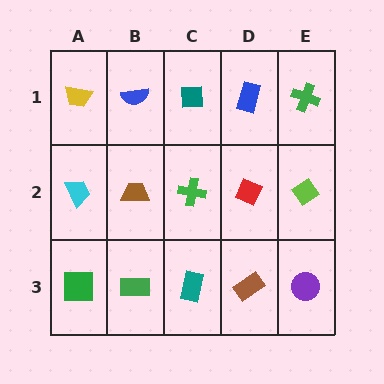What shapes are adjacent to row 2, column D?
A blue rectangle (row 1, column D), a brown rectangle (row 3, column D), a green cross (row 2, column C), a lime diamond (row 2, column E).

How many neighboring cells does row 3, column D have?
3.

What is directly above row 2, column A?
A yellow trapezoid.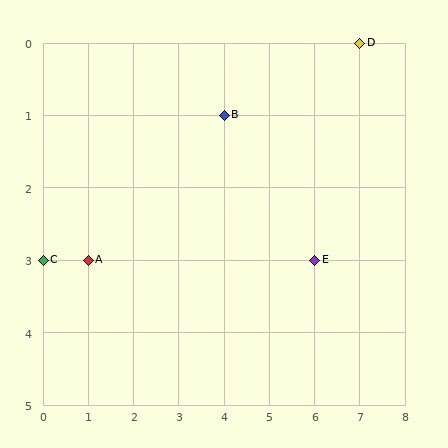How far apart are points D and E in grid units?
Points D and E are 1 column and 3 rows apart (about 3.2 grid units diagonally).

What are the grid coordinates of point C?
Point C is at grid coordinates (0, 3).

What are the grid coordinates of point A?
Point A is at grid coordinates (1, 3).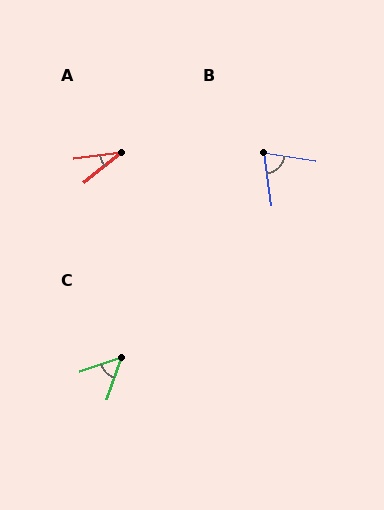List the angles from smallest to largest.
A (32°), C (53°), B (73°).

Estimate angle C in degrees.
Approximately 53 degrees.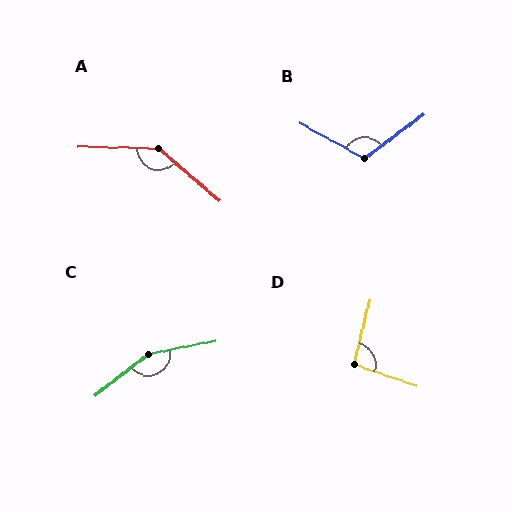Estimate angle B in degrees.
Approximately 114 degrees.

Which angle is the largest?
C, at approximately 153 degrees.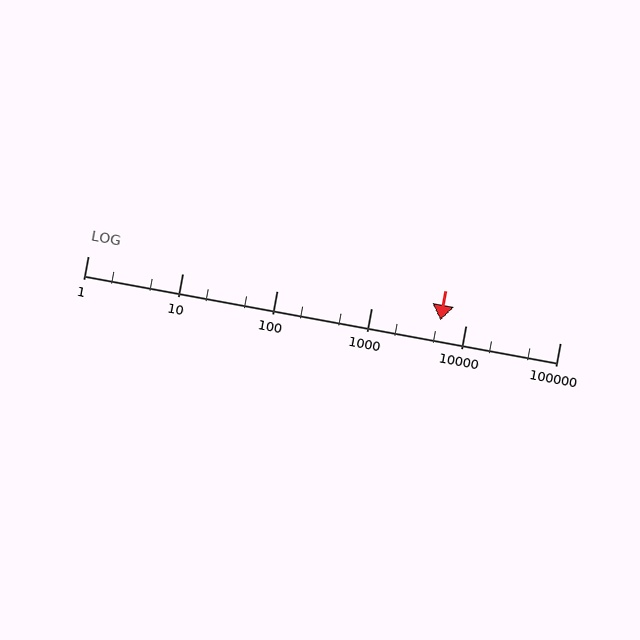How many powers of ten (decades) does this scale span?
The scale spans 5 decades, from 1 to 100000.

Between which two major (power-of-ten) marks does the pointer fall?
The pointer is between 1000 and 10000.